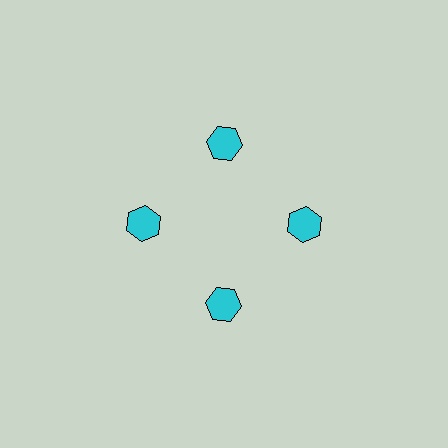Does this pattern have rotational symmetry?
Yes, this pattern has 4-fold rotational symmetry. It looks the same after rotating 90 degrees around the center.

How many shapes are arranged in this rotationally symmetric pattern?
There are 4 shapes, arranged in 4 groups of 1.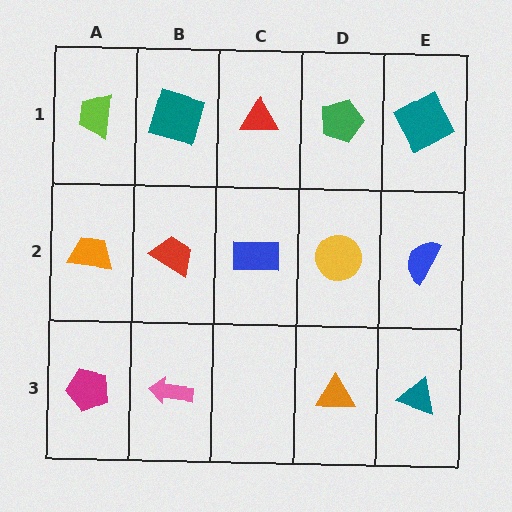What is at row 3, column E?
A teal triangle.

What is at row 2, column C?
A blue rectangle.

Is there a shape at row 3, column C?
No, that cell is empty.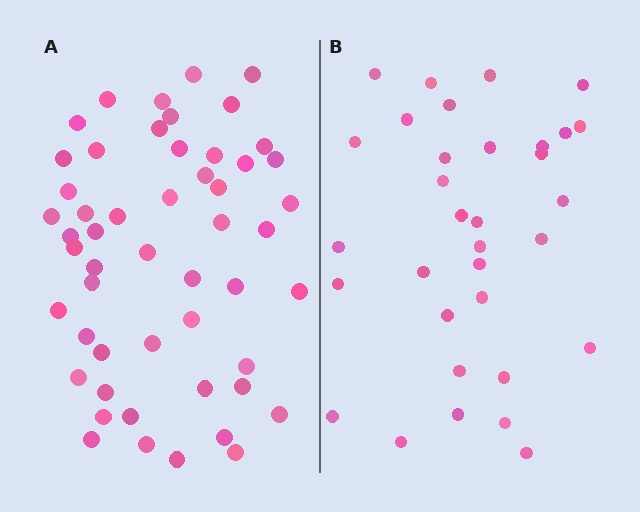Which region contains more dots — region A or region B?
Region A (the left region) has more dots.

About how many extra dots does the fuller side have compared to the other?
Region A has approximately 20 more dots than region B.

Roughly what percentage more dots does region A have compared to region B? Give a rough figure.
About 60% more.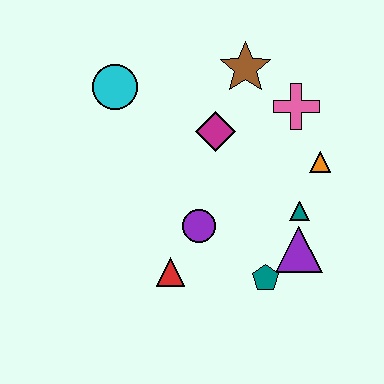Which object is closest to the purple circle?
The red triangle is closest to the purple circle.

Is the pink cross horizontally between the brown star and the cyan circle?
No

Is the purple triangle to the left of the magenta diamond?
No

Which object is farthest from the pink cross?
The red triangle is farthest from the pink cross.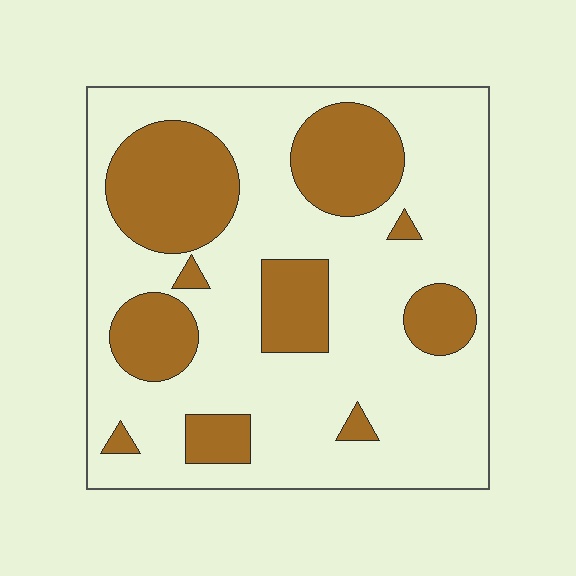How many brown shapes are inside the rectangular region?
10.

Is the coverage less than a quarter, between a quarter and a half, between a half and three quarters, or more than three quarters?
Between a quarter and a half.